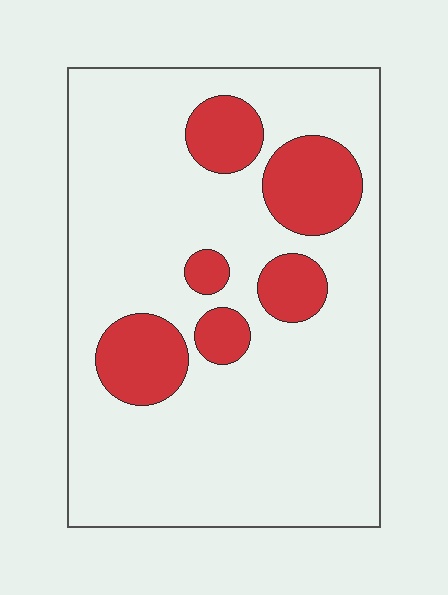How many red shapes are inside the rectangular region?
6.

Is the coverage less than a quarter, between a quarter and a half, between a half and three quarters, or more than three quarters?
Less than a quarter.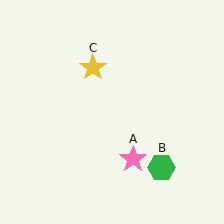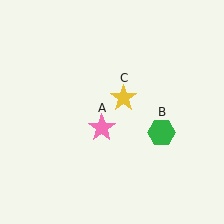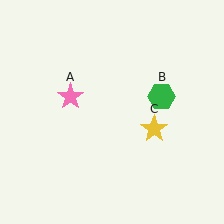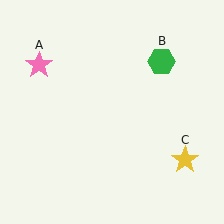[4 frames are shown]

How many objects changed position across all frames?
3 objects changed position: pink star (object A), green hexagon (object B), yellow star (object C).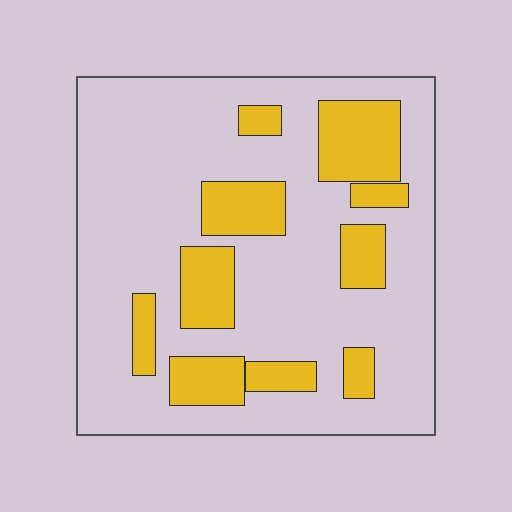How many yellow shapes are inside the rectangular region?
10.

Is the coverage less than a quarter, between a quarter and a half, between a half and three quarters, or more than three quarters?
Less than a quarter.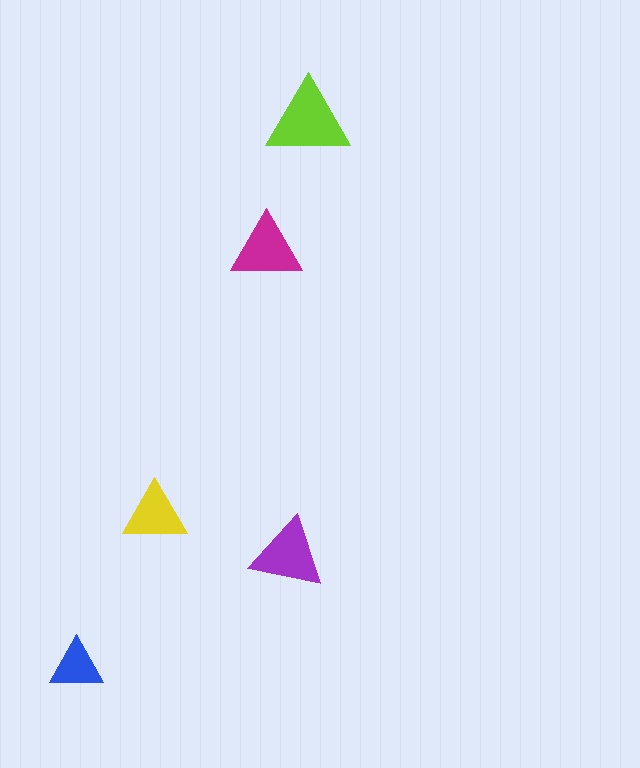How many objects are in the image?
There are 5 objects in the image.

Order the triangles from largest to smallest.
the lime one, the purple one, the magenta one, the yellow one, the blue one.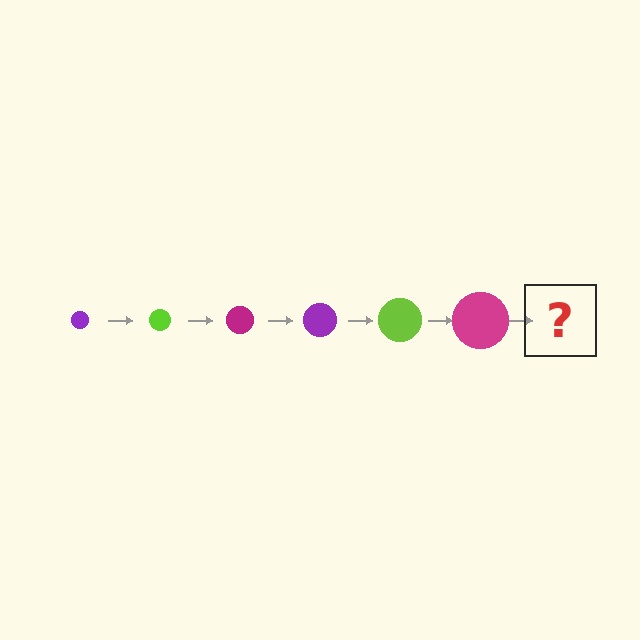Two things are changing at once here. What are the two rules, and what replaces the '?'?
The two rules are that the circle grows larger each step and the color cycles through purple, lime, and magenta. The '?' should be a purple circle, larger than the previous one.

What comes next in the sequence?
The next element should be a purple circle, larger than the previous one.